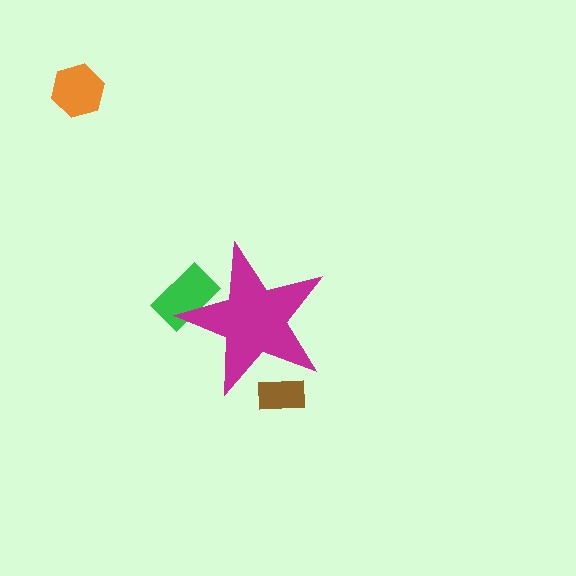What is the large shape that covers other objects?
A magenta star.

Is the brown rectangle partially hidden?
Yes, the brown rectangle is partially hidden behind the magenta star.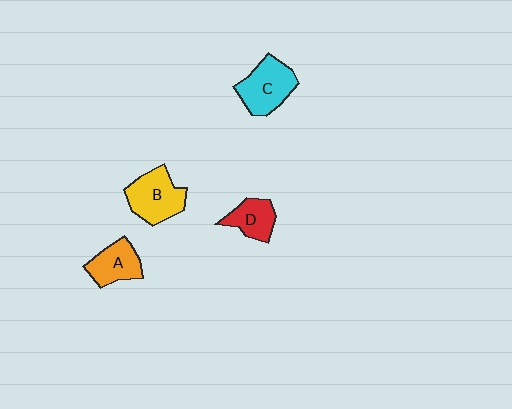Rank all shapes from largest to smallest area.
From largest to smallest: C (cyan), B (yellow), A (orange), D (red).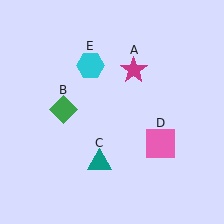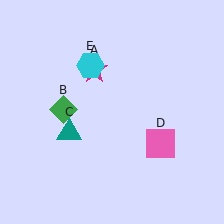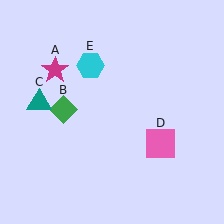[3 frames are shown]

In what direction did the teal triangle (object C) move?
The teal triangle (object C) moved up and to the left.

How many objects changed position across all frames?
2 objects changed position: magenta star (object A), teal triangle (object C).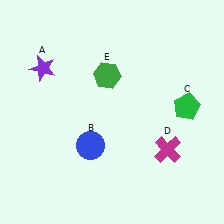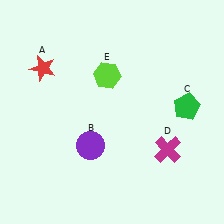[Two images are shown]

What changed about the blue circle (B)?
In Image 1, B is blue. In Image 2, it changed to purple.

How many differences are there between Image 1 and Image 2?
There are 3 differences between the two images.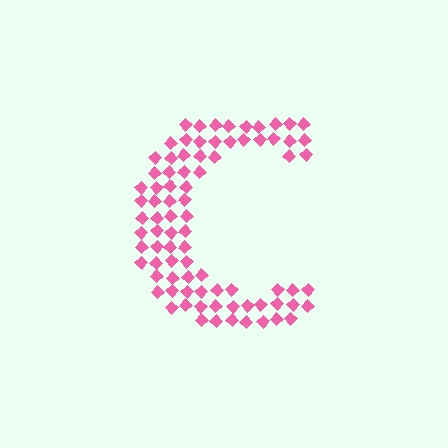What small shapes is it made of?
It is made of small diamonds.